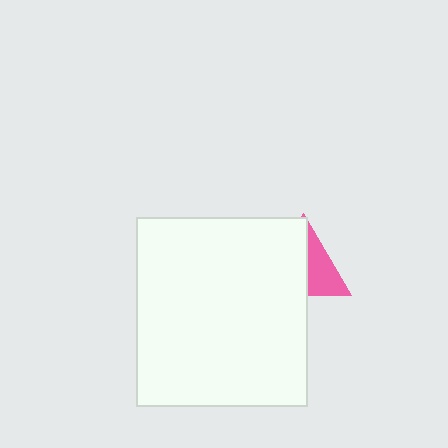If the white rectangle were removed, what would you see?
You would see the complete pink triangle.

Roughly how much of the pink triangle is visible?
A small part of it is visible (roughly 43%).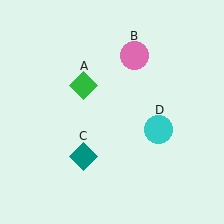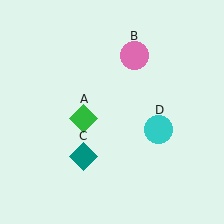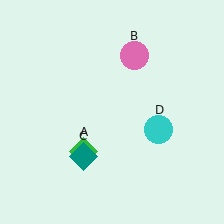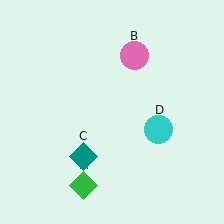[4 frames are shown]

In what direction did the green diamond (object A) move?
The green diamond (object A) moved down.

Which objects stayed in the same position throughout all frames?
Pink circle (object B) and teal diamond (object C) and cyan circle (object D) remained stationary.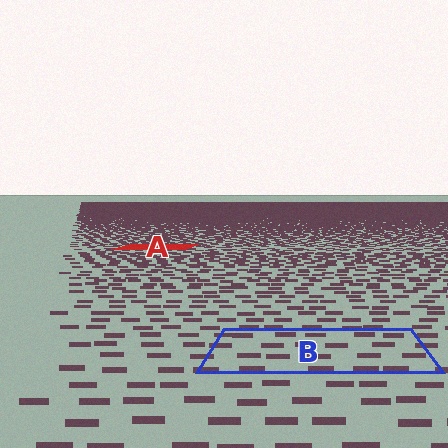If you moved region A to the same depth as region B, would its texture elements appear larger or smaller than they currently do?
They would appear larger. At a closer depth, the same texture elements are projected at a bigger on-screen size.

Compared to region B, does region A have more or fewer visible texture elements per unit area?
Region A has more texture elements per unit area — they are packed more densely because it is farther away.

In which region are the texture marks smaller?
The texture marks are smaller in region A, because it is farther away.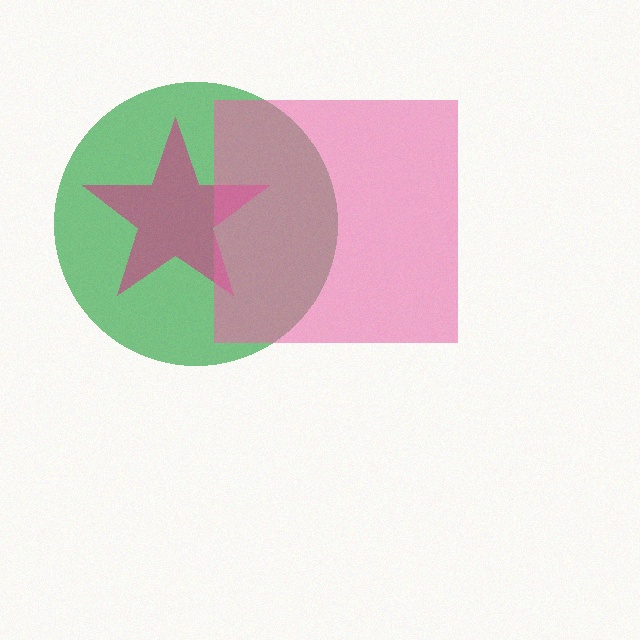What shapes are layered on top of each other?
The layered shapes are: a green circle, a magenta star, a pink square.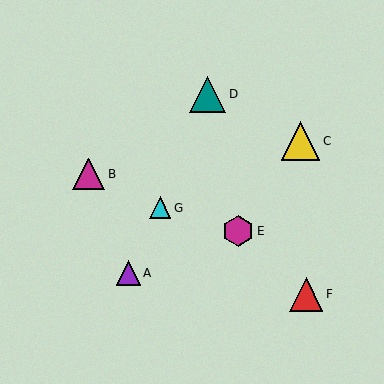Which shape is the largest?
The yellow triangle (labeled C) is the largest.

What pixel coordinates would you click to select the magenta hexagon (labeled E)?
Click at (238, 231) to select the magenta hexagon E.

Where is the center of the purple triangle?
The center of the purple triangle is at (128, 273).